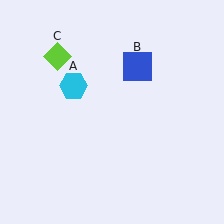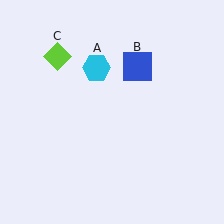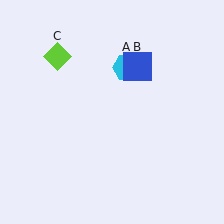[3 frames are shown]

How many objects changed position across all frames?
1 object changed position: cyan hexagon (object A).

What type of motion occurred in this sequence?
The cyan hexagon (object A) rotated clockwise around the center of the scene.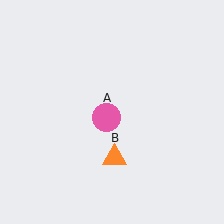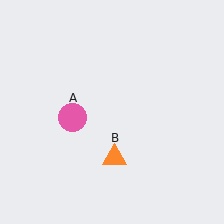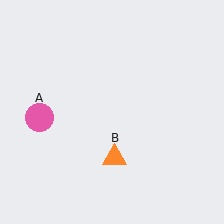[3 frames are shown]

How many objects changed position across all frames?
1 object changed position: pink circle (object A).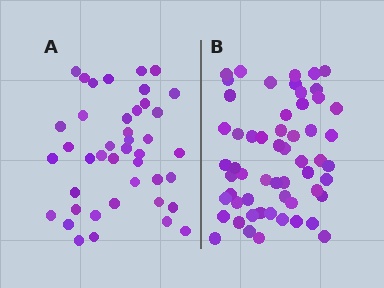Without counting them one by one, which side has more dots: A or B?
Region B (the right region) has more dots.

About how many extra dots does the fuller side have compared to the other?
Region B has approximately 15 more dots than region A.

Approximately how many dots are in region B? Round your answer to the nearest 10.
About 60 dots. (The exact count is 57, which rounds to 60.)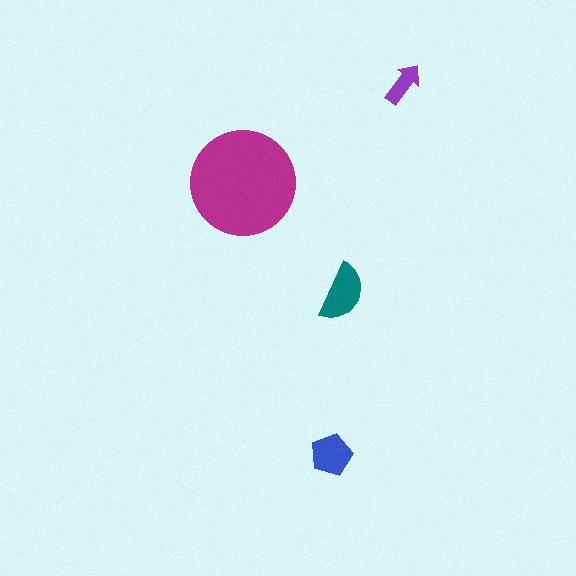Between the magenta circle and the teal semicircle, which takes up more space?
The magenta circle.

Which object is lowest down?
The blue pentagon is bottommost.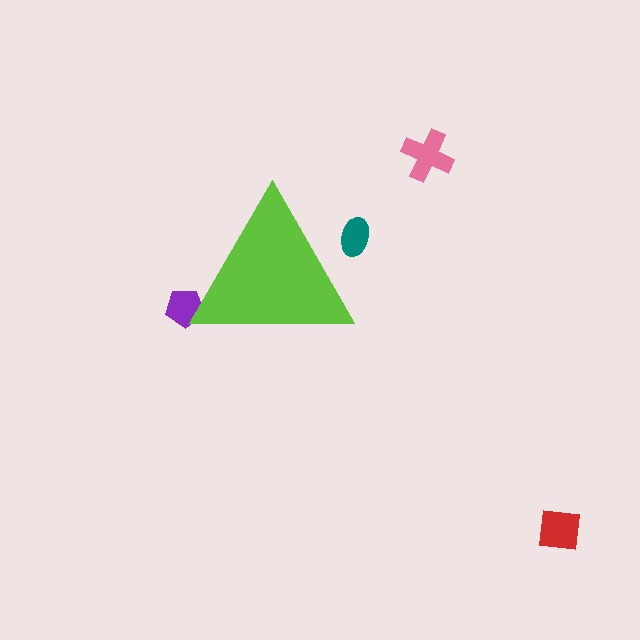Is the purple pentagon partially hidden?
Yes, the purple pentagon is partially hidden behind the lime triangle.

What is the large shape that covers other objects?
A lime triangle.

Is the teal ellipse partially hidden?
Yes, the teal ellipse is partially hidden behind the lime triangle.